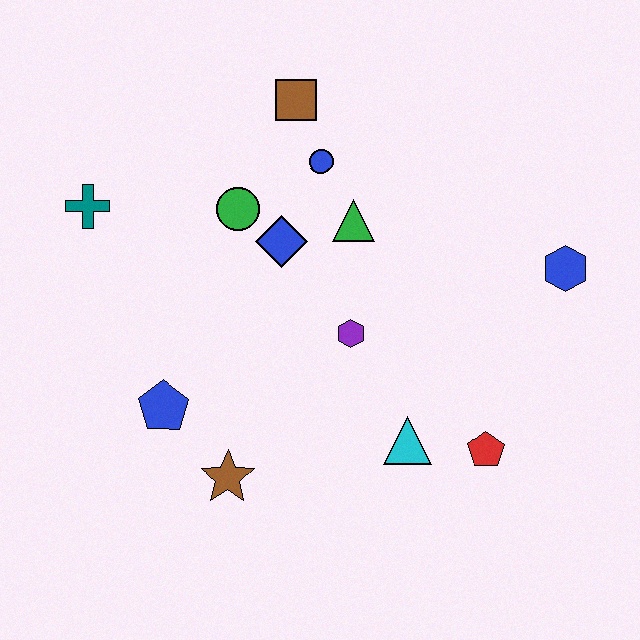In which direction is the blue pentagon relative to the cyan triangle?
The blue pentagon is to the left of the cyan triangle.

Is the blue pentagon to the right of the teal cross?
Yes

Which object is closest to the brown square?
The blue circle is closest to the brown square.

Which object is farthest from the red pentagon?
The teal cross is farthest from the red pentagon.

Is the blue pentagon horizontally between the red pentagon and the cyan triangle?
No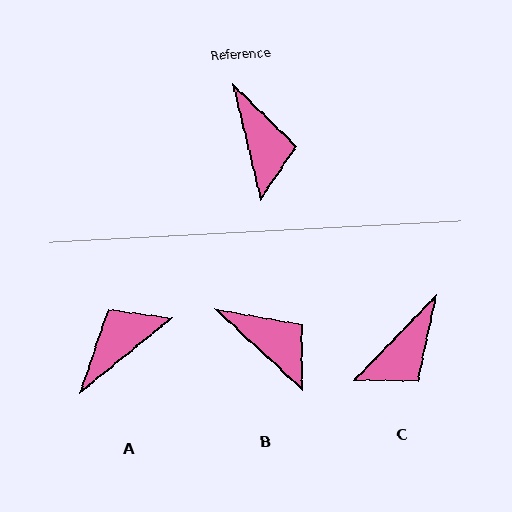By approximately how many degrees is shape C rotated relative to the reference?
Approximately 57 degrees clockwise.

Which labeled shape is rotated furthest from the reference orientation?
A, about 116 degrees away.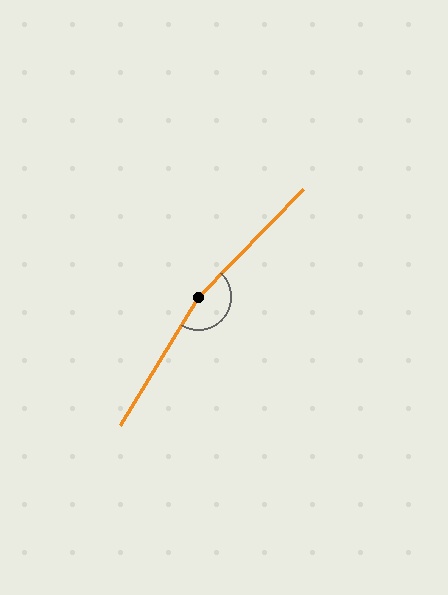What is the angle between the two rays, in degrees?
Approximately 167 degrees.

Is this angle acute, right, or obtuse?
It is obtuse.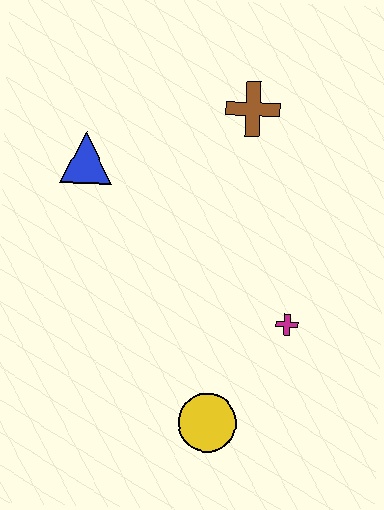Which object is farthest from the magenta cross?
The blue triangle is farthest from the magenta cross.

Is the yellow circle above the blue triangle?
No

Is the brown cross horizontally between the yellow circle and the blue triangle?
No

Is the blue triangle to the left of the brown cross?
Yes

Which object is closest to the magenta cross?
The yellow circle is closest to the magenta cross.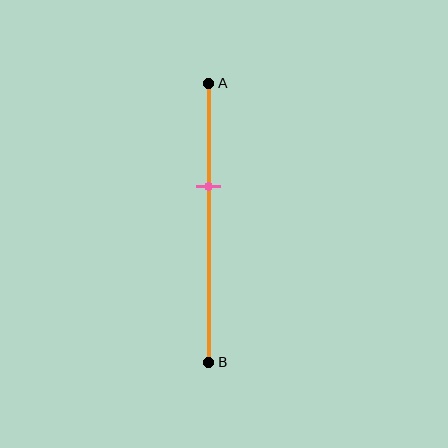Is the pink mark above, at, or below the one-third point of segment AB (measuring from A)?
The pink mark is below the one-third point of segment AB.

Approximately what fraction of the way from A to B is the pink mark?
The pink mark is approximately 35% of the way from A to B.